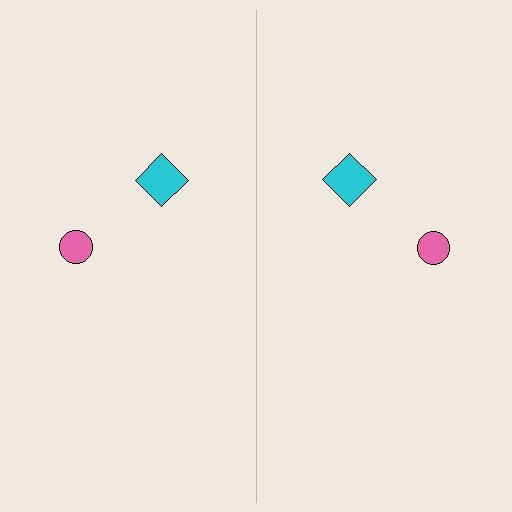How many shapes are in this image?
There are 4 shapes in this image.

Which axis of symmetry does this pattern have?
The pattern has a vertical axis of symmetry running through the center of the image.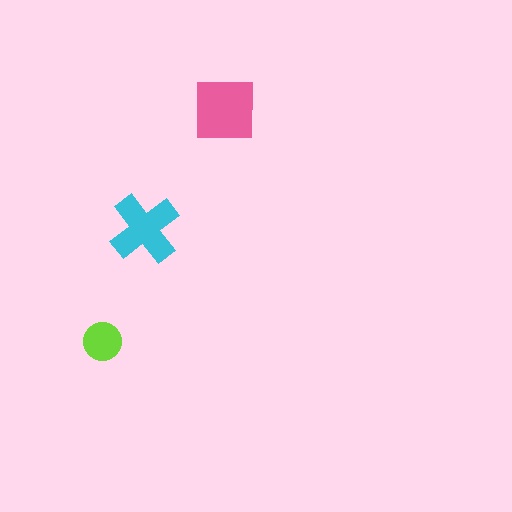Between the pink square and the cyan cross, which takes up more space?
The pink square.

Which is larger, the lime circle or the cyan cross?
The cyan cross.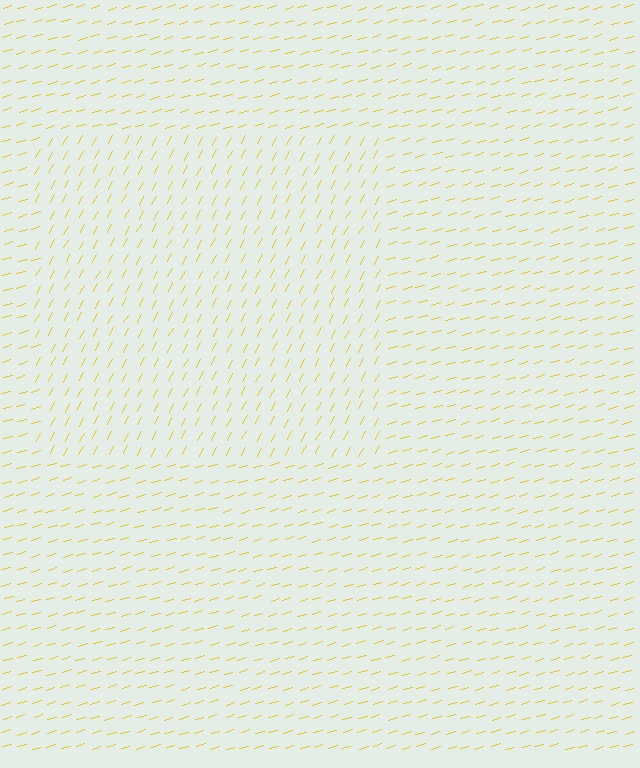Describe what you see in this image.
The image is filled with small yellow line segments. A rectangle region in the image has lines oriented differently from the surrounding lines, creating a visible texture boundary.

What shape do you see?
I see a rectangle.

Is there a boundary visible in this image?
Yes, there is a texture boundary formed by a change in line orientation.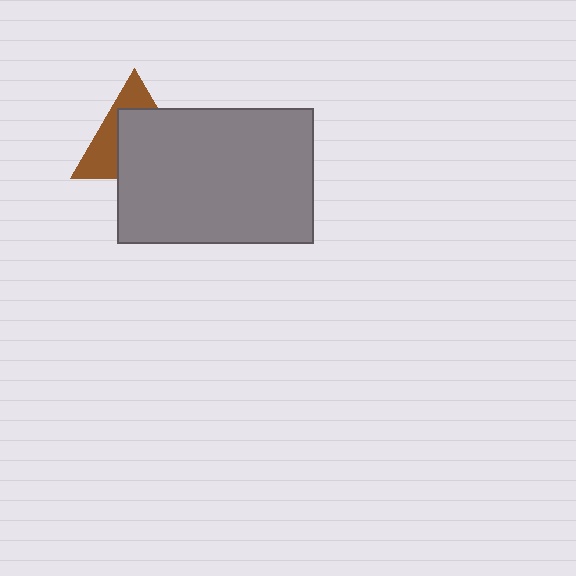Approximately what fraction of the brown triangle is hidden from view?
Roughly 60% of the brown triangle is hidden behind the gray rectangle.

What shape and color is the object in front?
The object in front is a gray rectangle.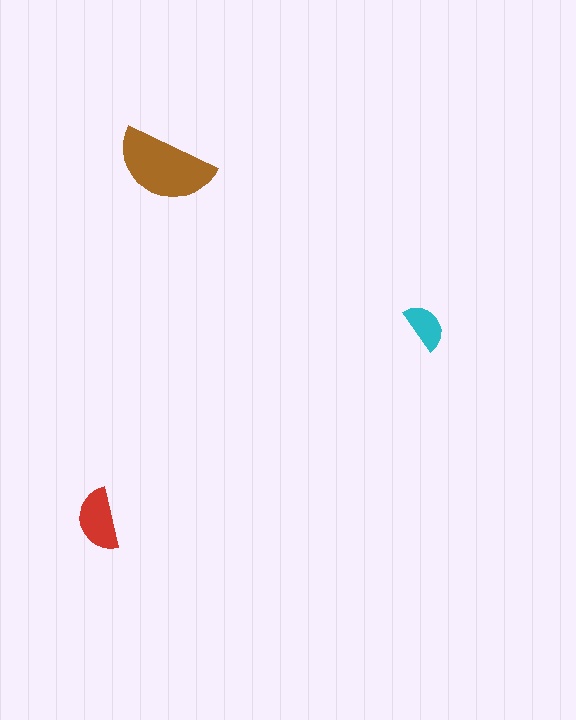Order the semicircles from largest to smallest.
the brown one, the red one, the cyan one.